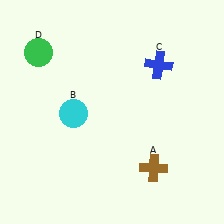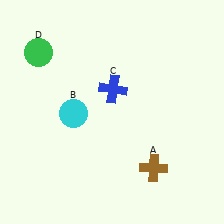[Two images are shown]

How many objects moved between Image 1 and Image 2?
1 object moved between the two images.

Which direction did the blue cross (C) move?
The blue cross (C) moved left.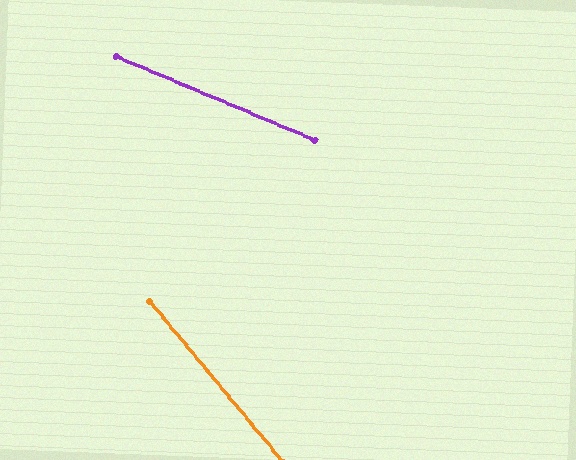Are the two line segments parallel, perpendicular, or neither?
Neither parallel nor perpendicular — they differ by about 27°.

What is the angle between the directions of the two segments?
Approximately 27 degrees.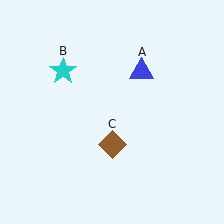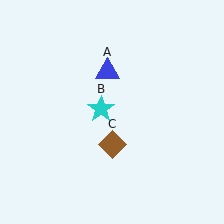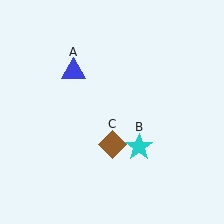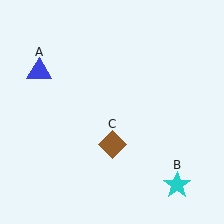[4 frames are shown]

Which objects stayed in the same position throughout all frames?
Brown diamond (object C) remained stationary.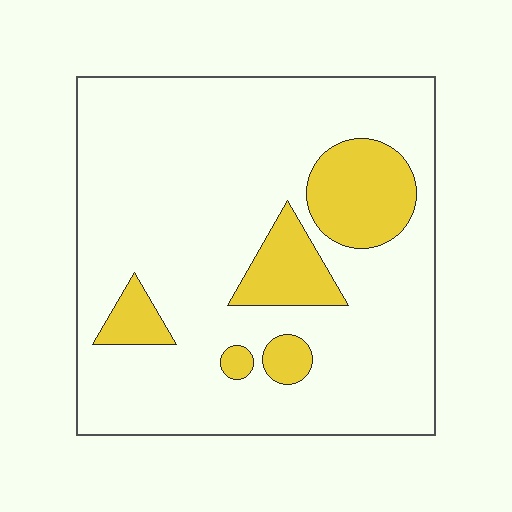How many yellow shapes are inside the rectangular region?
5.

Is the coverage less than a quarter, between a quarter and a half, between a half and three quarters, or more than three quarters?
Less than a quarter.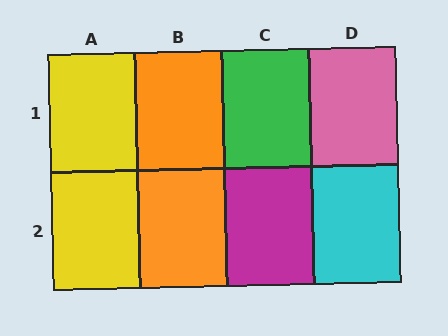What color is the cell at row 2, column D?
Cyan.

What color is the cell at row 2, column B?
Orange.